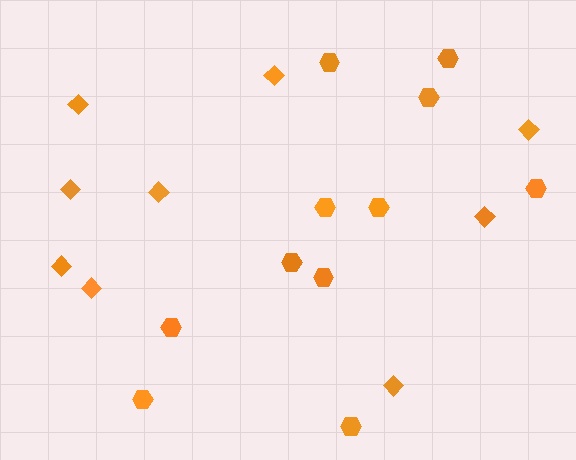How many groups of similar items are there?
There are 2 groups: one group of hexagons (11) and one group of diamonds (9).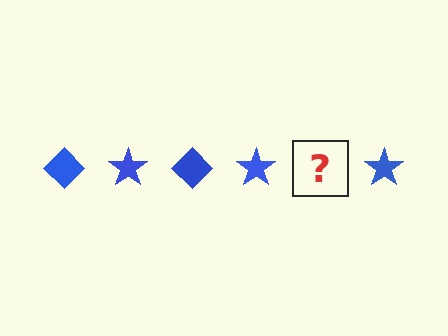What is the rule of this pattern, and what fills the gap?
The rule is that the pattern cycles through diamond, star shapes in blue. The gap should be filled with a blue diamond.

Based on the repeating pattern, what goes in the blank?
The blank should be a blue diamond.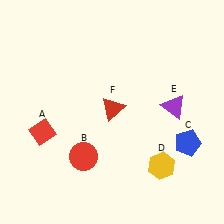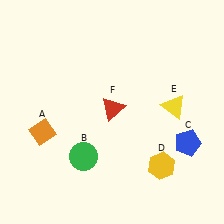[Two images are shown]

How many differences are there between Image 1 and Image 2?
There are 3 differences between the two images.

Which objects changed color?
A changed from red to orange. B changed from red to green. E changed from purple to yellow.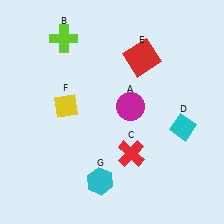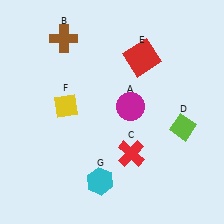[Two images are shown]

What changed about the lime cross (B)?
In Image 1, B is lime. In Image 2, it changed to brown.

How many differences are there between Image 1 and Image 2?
There are 2 differences between the two images.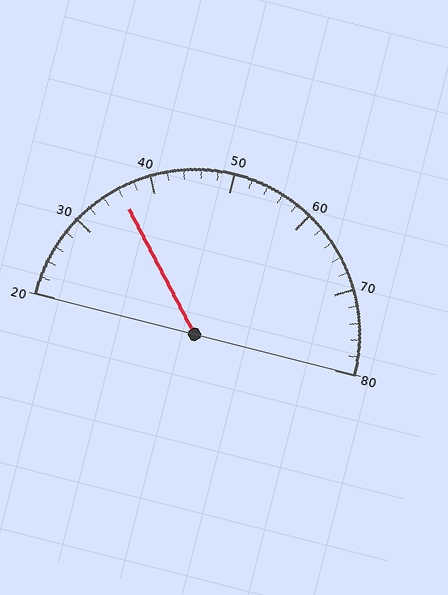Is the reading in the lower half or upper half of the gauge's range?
The reading is in the lower half of the range (20 to 80).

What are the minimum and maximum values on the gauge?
The gauge ranges from 20 to 80.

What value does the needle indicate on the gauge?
The needle indicates approximately 36.